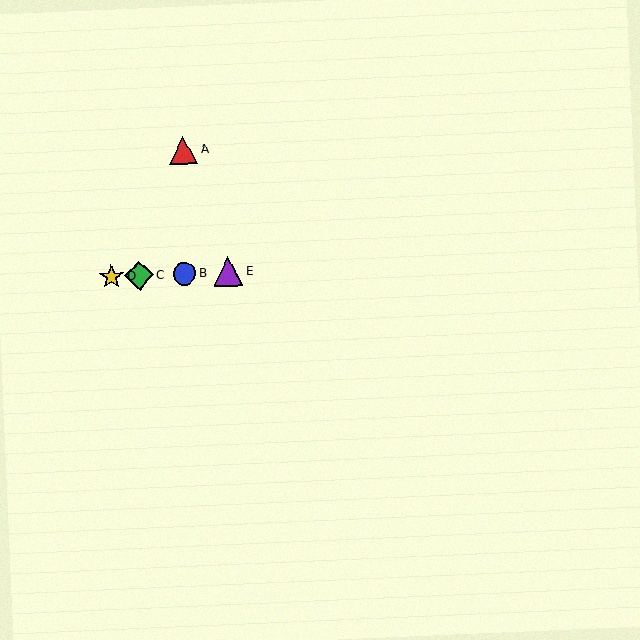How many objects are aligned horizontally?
4 objects (B, C, D, E) are aligned horizontally.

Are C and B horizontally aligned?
Yes, both are at y≈276.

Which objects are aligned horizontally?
Objects B, C, D, E are aligned horizontally.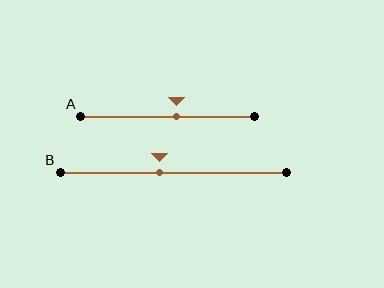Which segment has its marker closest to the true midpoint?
Segment A has its marker closest to the true midpoint.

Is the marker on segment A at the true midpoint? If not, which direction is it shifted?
No, the marker on segment A is shifted to the right by about 5% of the segment length.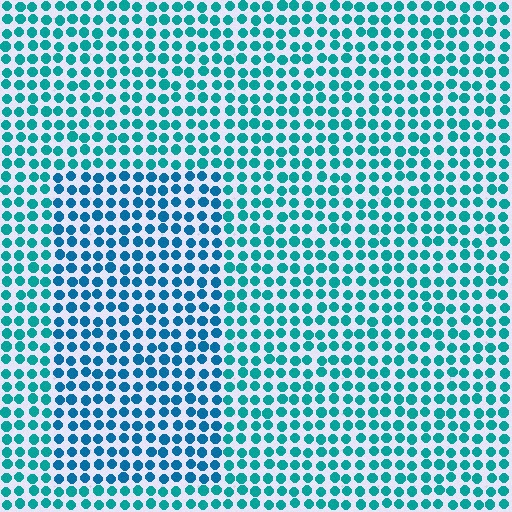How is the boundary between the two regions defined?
The boundary is defined purely by a slight shift in hue (about 24 degrees). Spacing, size, and orientation are identical on both sides.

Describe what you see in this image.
The image is filled with small teal elements in a uniform arrangement. A rectangle-shaped region is visible where the elements are tinted to a slightly different hue, forming a subtle color boundary.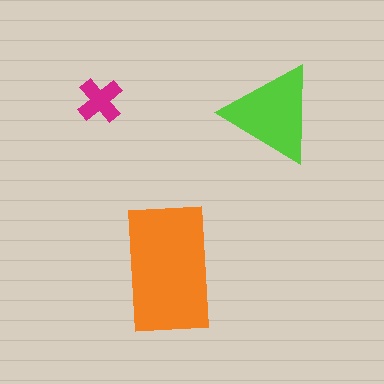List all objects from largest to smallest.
The orange rectangle, the lime triangle, the magenta cross.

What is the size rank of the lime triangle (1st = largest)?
2nd.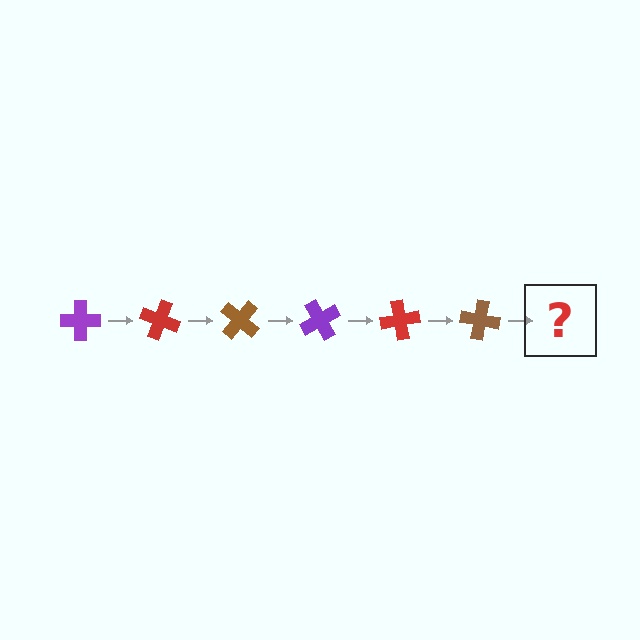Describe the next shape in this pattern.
It should be a purple cross, rotated 120 degrees from the start.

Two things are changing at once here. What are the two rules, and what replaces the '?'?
The two rules are that it rotates 20 degrees each step and the color cycles through purple, red, and brown. The '?' should be a purple cross, rotated 120 degrees from the start.